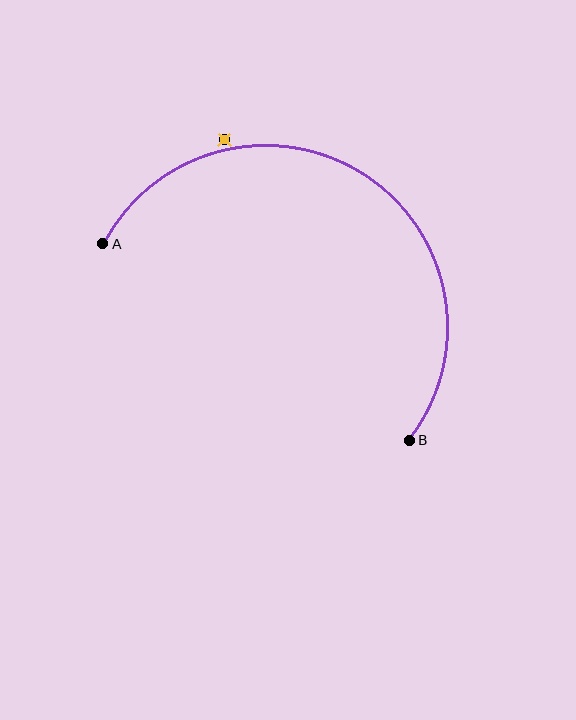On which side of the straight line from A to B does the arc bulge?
The arc bulges above the straight line connecting A and B.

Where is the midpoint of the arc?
The arc midpoint is the point on the curve farthest from the straight line joining A and B. It sits above that line.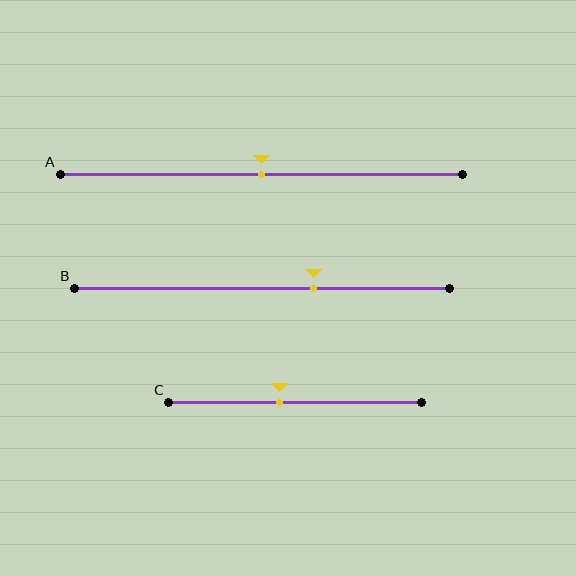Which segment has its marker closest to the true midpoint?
Segment A has its marker closest to the true midpoint.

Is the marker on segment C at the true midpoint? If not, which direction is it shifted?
No, the marker on segment C is shifted to the left by about 6% of the segment length.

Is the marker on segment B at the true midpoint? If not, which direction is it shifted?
No, the marker on segment B is shifted to the right by about 14% of the segment length.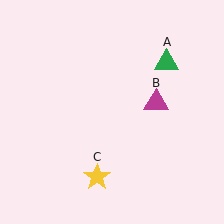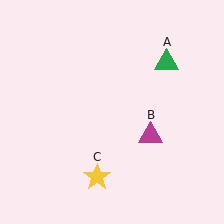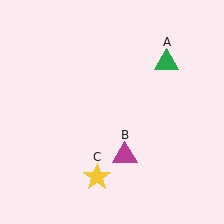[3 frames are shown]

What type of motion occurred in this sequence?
The magenta triangle (object B) rotated clockwise around the center of the scene.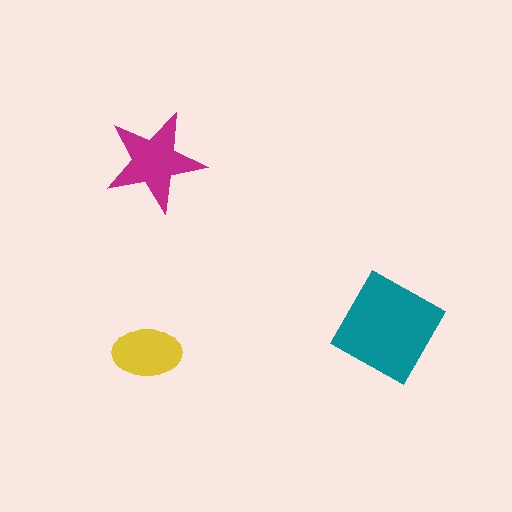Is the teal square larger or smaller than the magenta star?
Larger.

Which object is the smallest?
The yellow ellipse.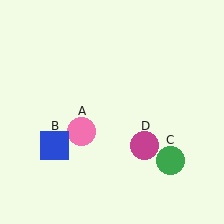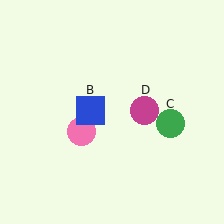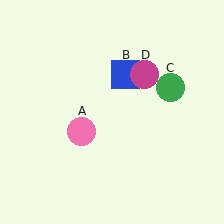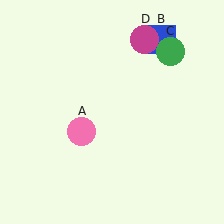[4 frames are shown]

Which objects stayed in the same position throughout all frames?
Pink circle (object A) remained stationary.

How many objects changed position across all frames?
3 objects changed position: blue square (object B), green circle (object C), magenta circle (object D).